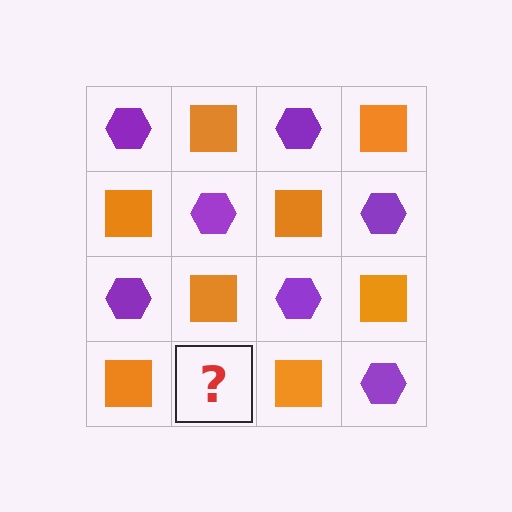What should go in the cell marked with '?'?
The missing cell should contain a purple hexagon.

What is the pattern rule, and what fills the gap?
The rule is that it alternates purple hexagon and orange square in a checkerboard pattern. The gap should be filled with a purple hexagon.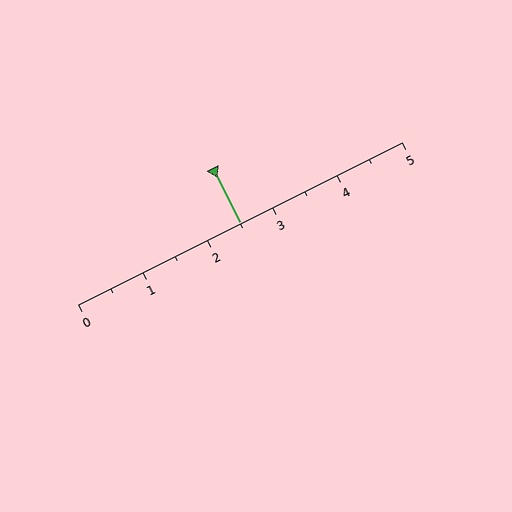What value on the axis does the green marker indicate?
The marker indicates approximately 2.5.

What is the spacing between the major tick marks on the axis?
The major ticks are spaced 1 apart.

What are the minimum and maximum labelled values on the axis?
The axis runs from 0 to 5.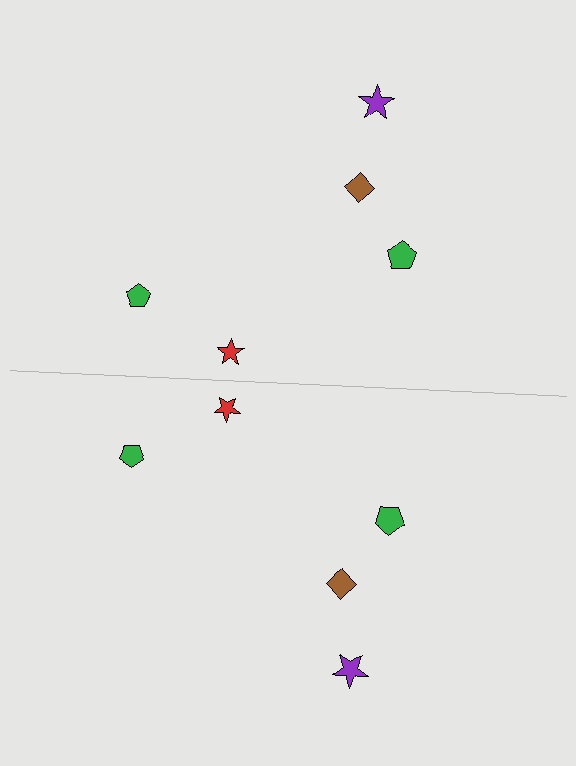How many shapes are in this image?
There are 10 shapes in this image.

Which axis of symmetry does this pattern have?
The pattern has a horizontal axis of symmetry running through the center of the image.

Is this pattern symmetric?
Yes, this pattern has bilateral (reflection) symmetry.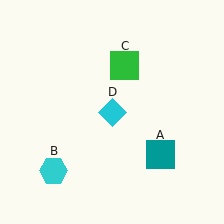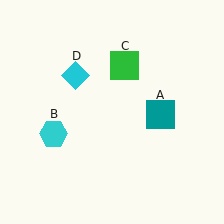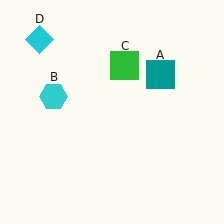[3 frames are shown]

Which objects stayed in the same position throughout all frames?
Green square (object C) remained stationary.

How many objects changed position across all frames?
3 objects changed position: teal square (object A), cyan hexagon (object B), cyan diamond (object D).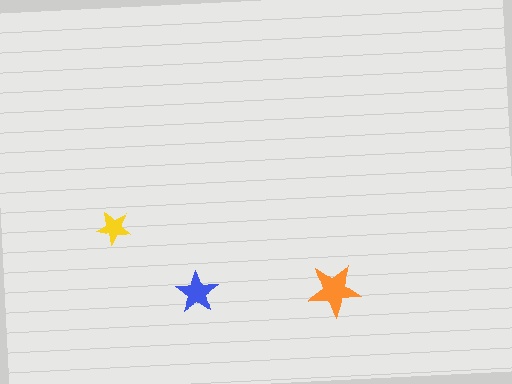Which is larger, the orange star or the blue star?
The orange one.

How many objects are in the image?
There are 3 objects in the image.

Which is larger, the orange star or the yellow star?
The orange one.